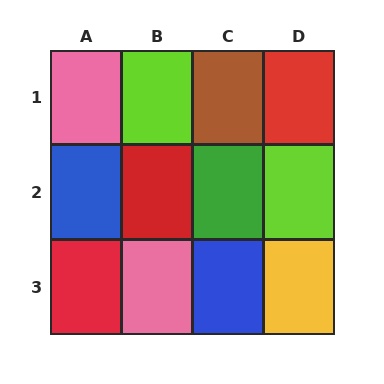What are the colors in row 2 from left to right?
Blue, red, green, lime.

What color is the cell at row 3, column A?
Red.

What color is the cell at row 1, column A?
Pink.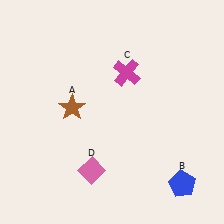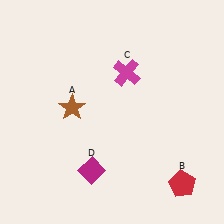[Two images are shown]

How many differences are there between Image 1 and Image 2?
There are 2 differences between the two images.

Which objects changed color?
B changed from blue to red. D changed from pink to magenta.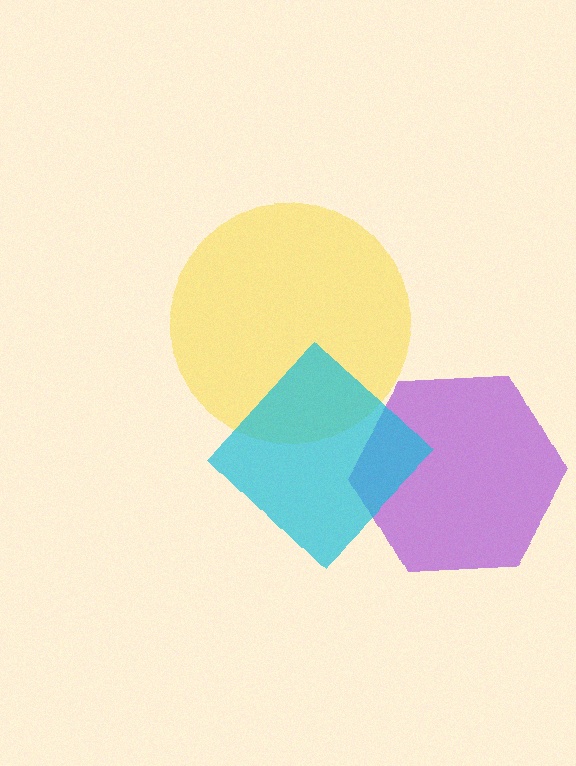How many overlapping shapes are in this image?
There are 3 overlapping shapes in the image.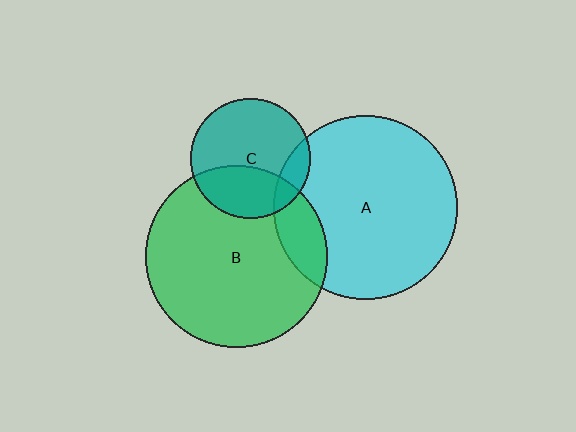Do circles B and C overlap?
Yes.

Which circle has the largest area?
Circle A (cyan).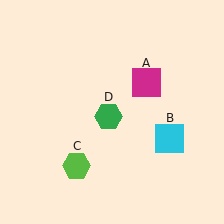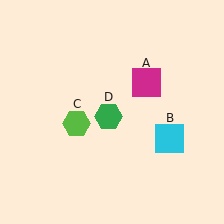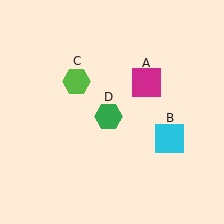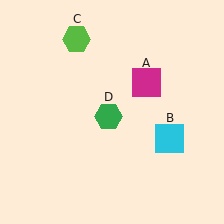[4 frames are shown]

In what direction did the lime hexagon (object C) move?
The lime hexagon (object C) moved up.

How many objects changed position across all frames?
1 object changed position: lime hexagon (object C).